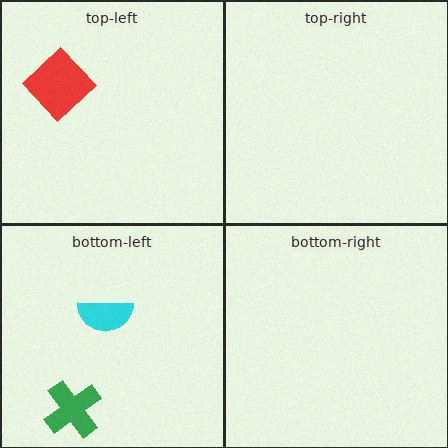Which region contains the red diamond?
The top-left region.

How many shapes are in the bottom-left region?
2.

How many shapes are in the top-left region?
1.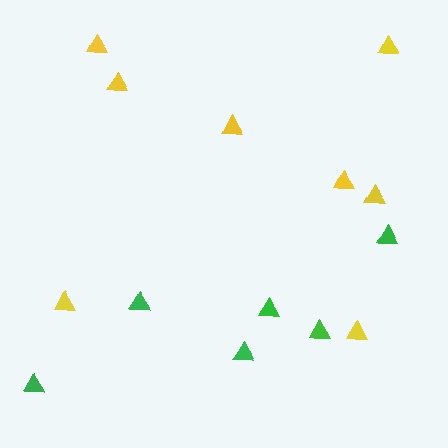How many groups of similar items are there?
There are 2 groups: one group of green triangles (6) and one group of yellow triangles (8).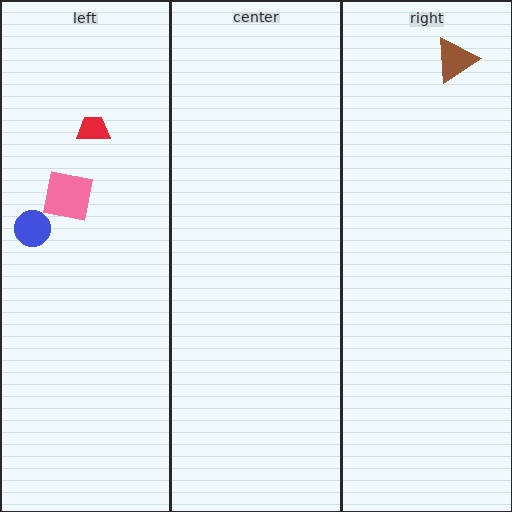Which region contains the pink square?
The left region.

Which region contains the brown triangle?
The right region.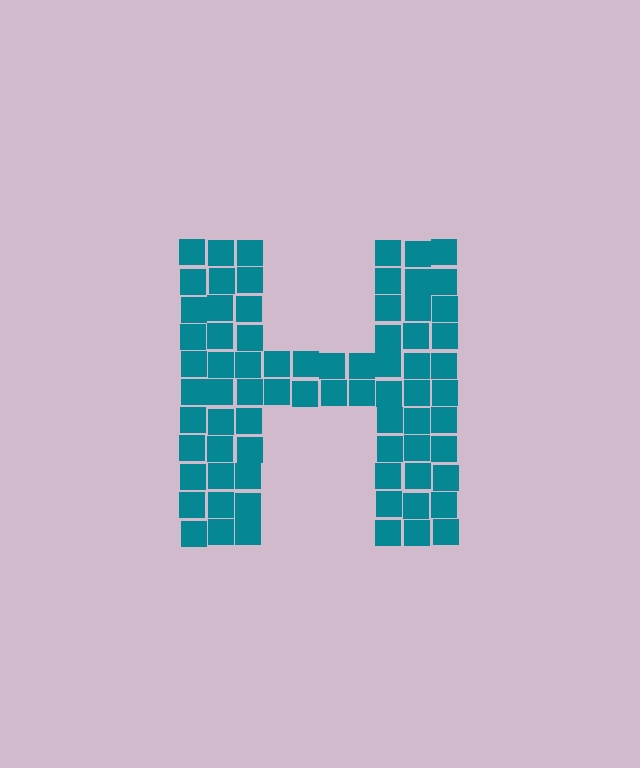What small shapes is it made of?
It is made of small squares.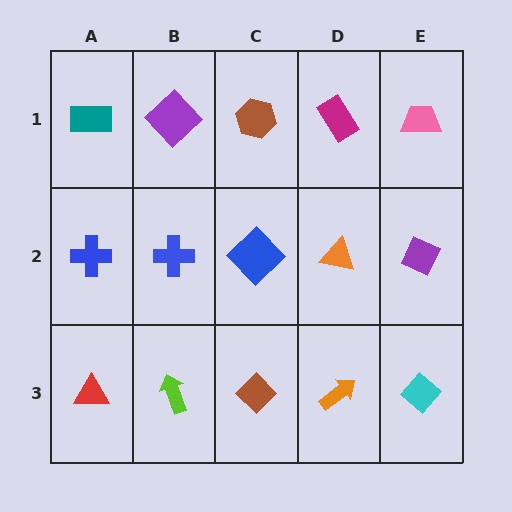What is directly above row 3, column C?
A blue diamond.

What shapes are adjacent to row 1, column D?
An orange triangle (row 2, column D), a brown hexagon (row 1, column C), a pink trapezoid (row 1, column E).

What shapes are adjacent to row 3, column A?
A blue cross (row 2, column A), a lime arrow (row 3, column B).